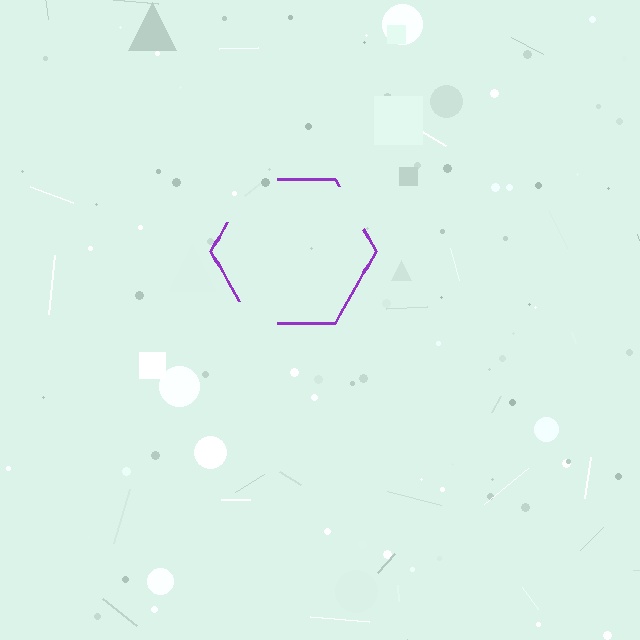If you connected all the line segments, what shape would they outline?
They would outline a hexagon.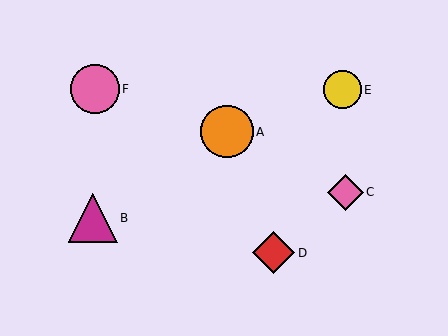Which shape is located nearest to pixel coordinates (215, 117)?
The orange circle (labeled A) at (227, 132) is nearest to that location.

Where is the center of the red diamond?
The center of the red diamond is at (274, 253).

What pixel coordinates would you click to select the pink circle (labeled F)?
Click at (95, 89) to select the pink circle F.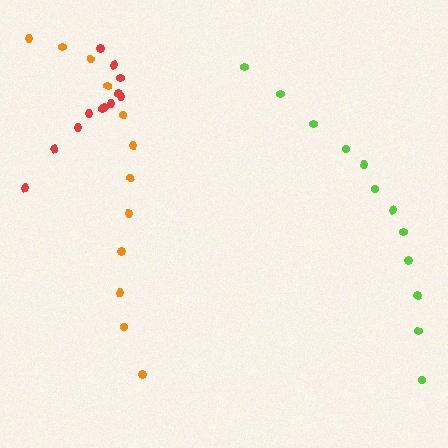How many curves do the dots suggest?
There are 3 distinct paths.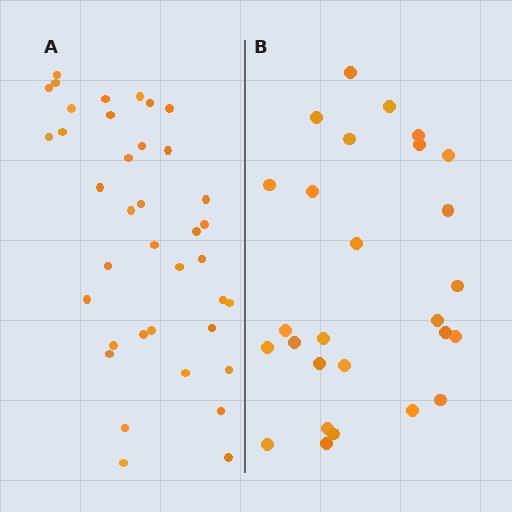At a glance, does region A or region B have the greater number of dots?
Region A (the left region) has more dots.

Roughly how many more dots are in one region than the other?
Region A has roughly 12 or so more dots than region B.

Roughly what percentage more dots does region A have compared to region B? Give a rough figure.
About 40% more.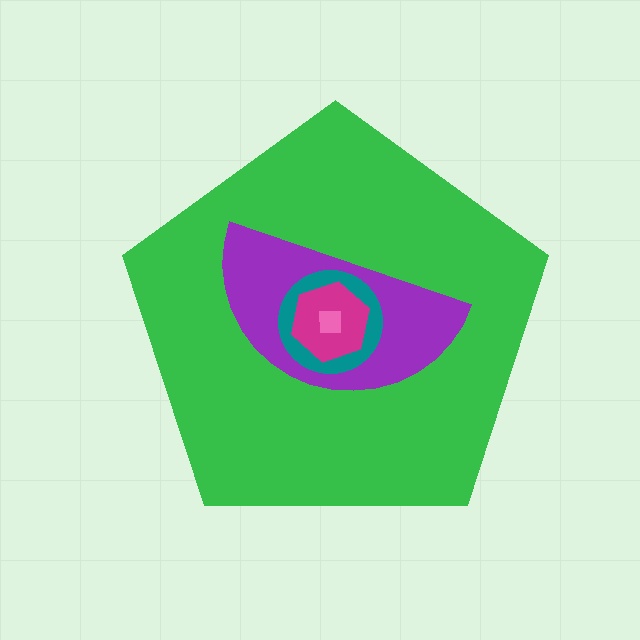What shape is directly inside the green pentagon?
The purple semicircle.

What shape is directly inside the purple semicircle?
The teal circle.